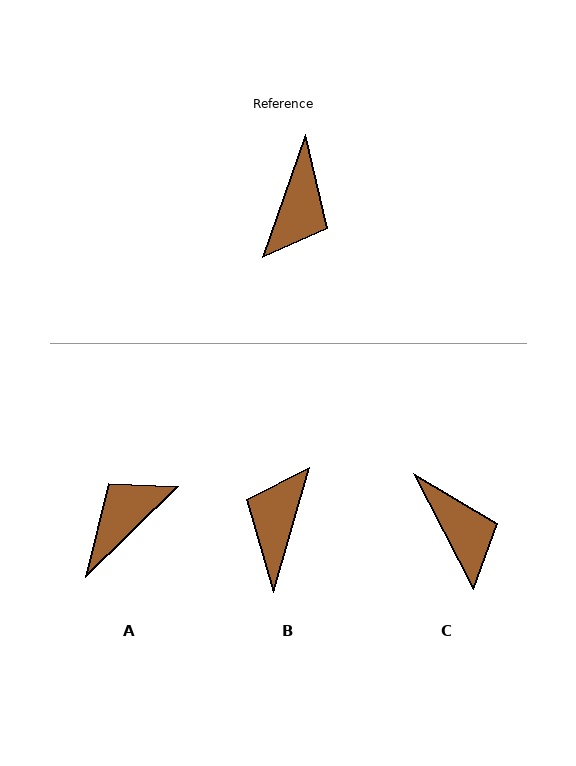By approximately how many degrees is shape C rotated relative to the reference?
Approximately 46 degrees counter-clockwise.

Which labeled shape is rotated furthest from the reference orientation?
B, about 177 degrees away.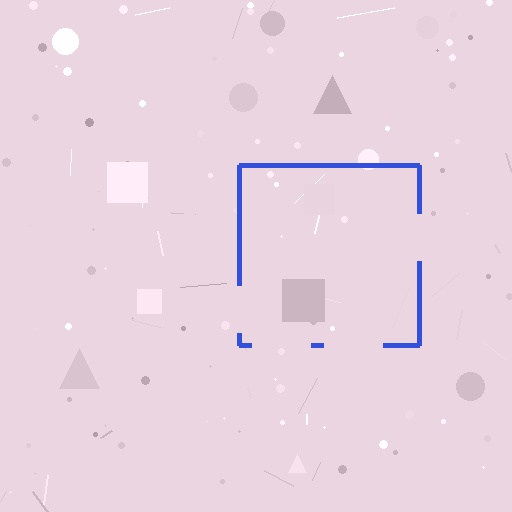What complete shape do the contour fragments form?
The contour fragments form a square.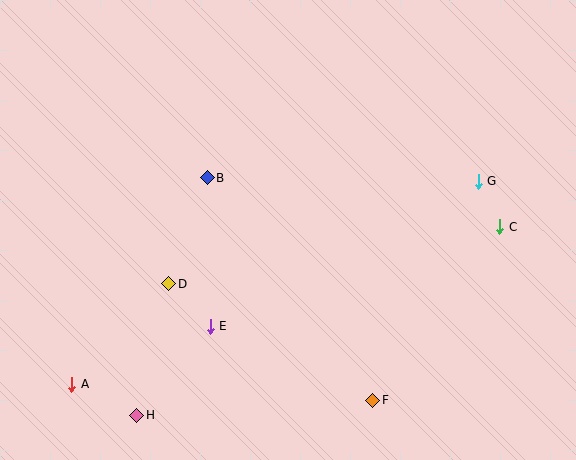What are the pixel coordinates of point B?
Point B is at (207, 178).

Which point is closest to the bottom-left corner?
Point A is closest to the bottom-left corner.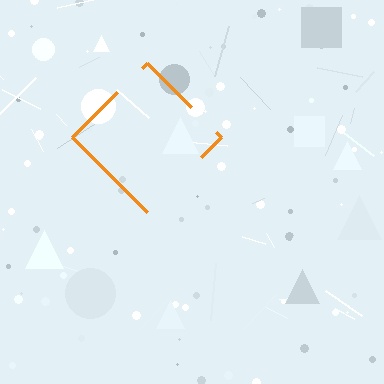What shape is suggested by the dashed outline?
The dashed outline suggests a diamond.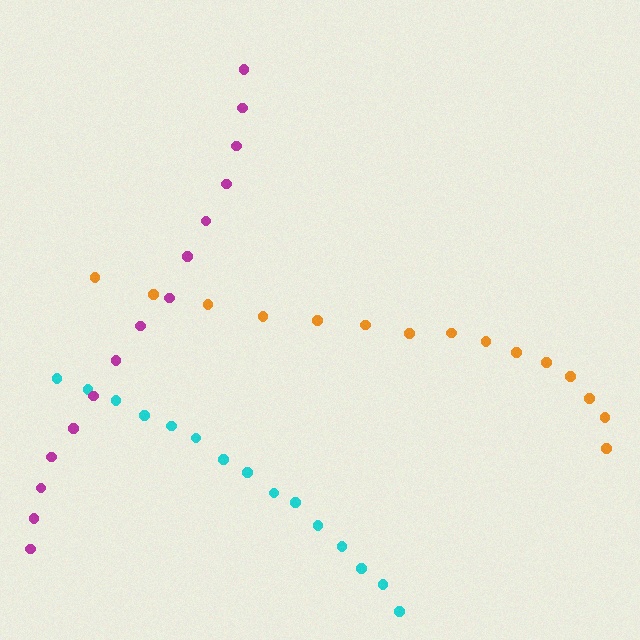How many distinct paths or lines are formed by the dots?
There are 3 distinct paths.